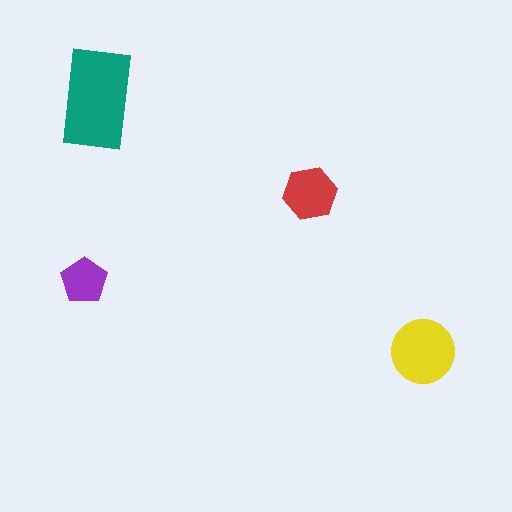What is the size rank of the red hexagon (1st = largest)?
3rd.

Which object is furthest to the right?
The yellow circle is rightmost.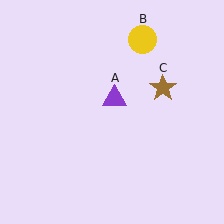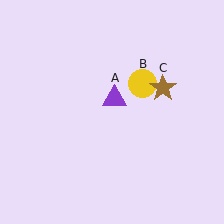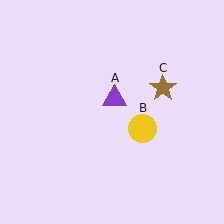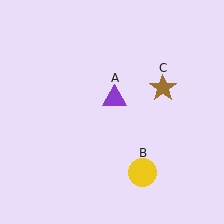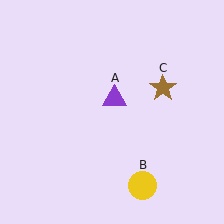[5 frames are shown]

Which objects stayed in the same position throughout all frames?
Purple triangle (object A) and brown star (object C) remained stationary.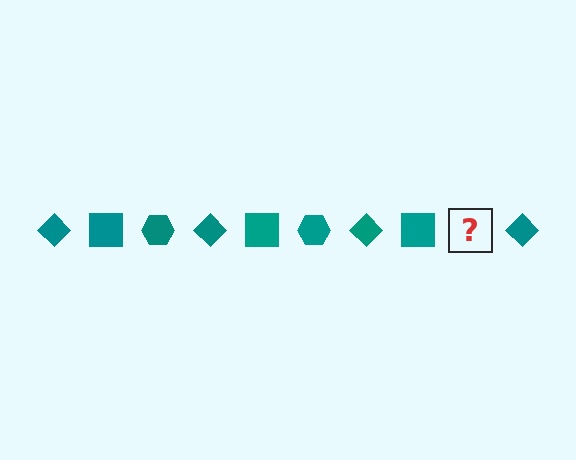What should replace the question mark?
The question mark should be replaced with a teal hexagon.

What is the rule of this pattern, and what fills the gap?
The rule is that the pattern cycles through diamond, square, hexagon shapes in teal. The gap should be filled with a teal hexagon.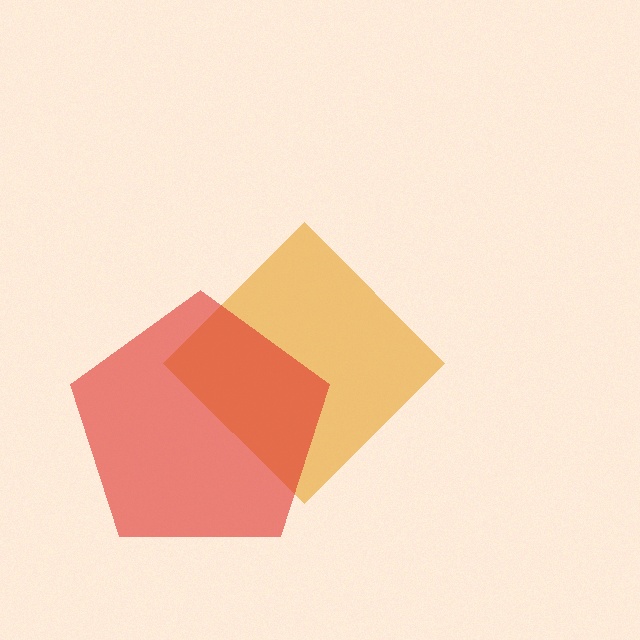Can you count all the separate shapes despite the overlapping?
Yes, there are 2 separate shapes.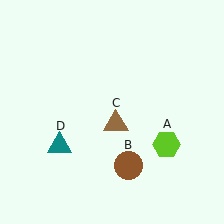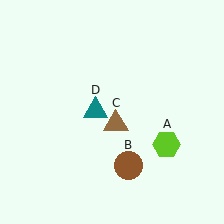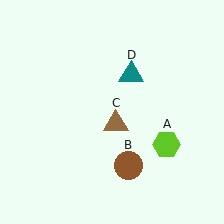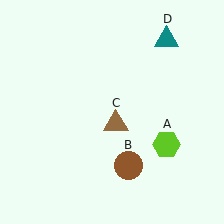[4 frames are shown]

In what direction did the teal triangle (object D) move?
The teal triangle (object D) moved up and to the right.